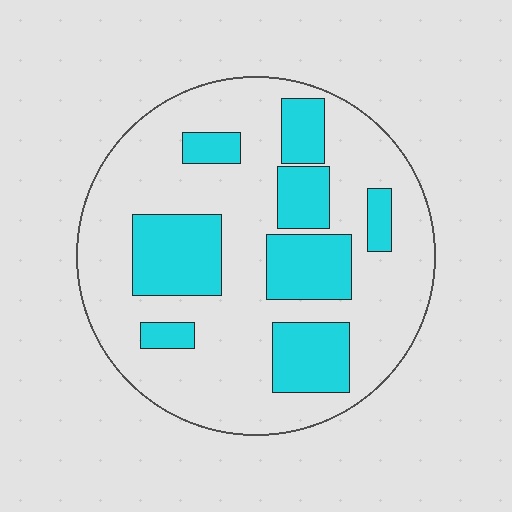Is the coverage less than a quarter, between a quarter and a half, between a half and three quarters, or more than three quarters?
Between a quarter and a half.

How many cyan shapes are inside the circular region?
8.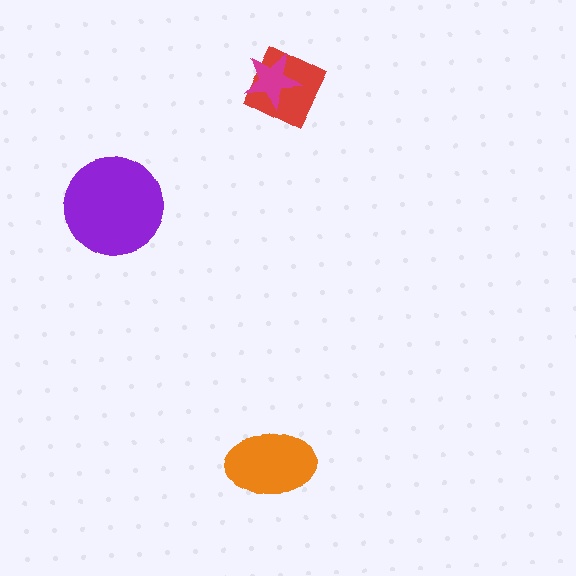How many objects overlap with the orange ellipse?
0 objects overlap with the orange ellipse.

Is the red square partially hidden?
Yes, it is partially covered by another shape.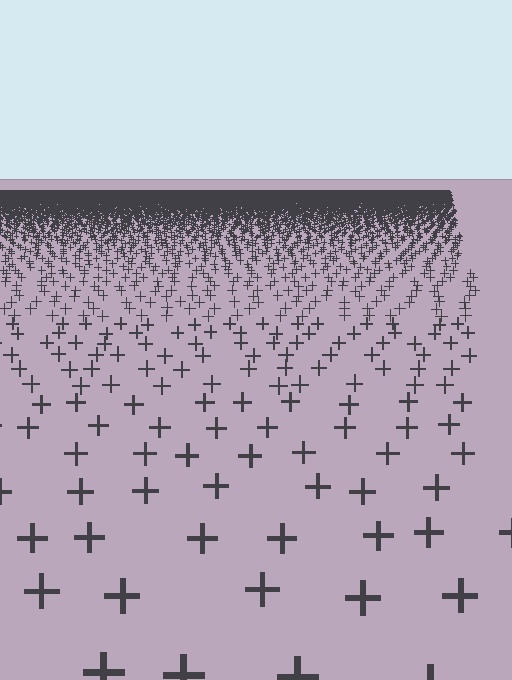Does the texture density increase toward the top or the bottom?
Density increases toward the top.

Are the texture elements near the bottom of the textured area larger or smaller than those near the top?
Larger. Near the bottom, elements are closer to the viewer and appear at a bigger on-screen size.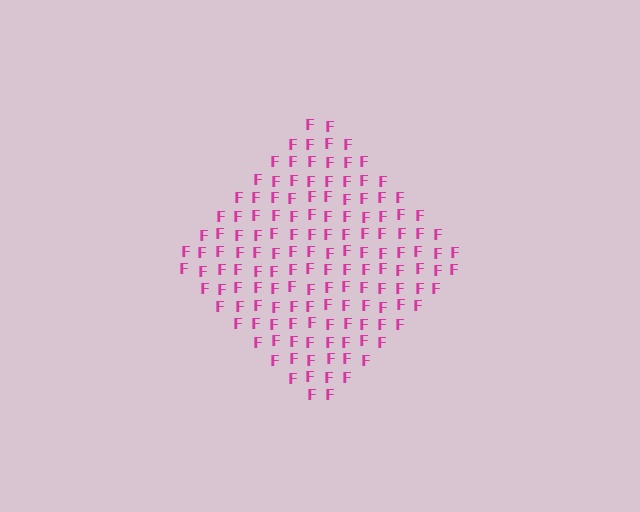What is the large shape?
The large shape is a diamond.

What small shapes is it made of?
It is made of small letter F's.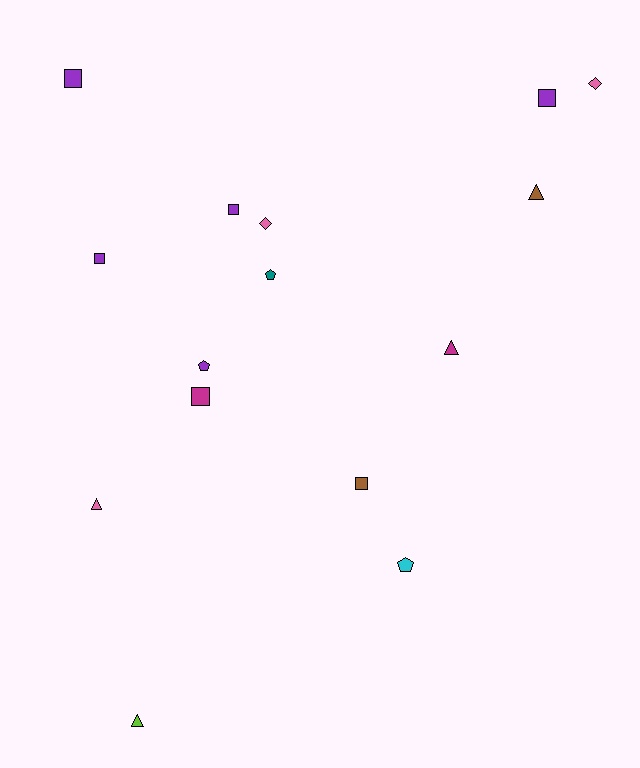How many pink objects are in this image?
There are 3 pink objects.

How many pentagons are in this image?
There are 3 pentagons.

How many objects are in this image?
There are 15 objects.